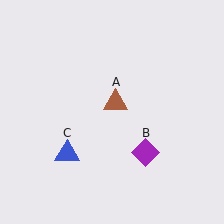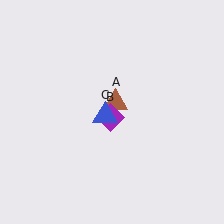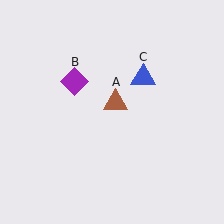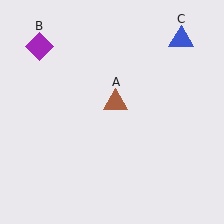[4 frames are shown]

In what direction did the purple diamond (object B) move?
The purple diamond (object B) moved up and to the left.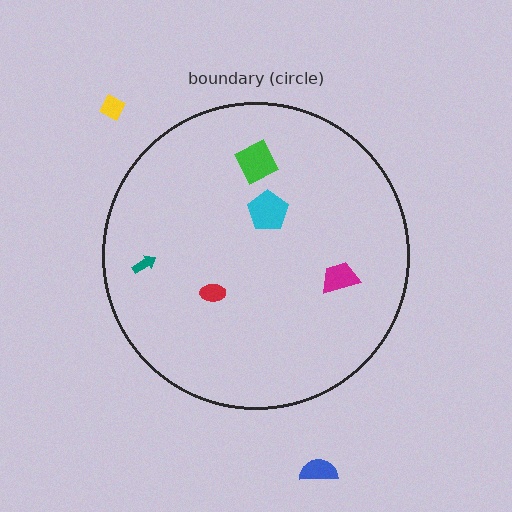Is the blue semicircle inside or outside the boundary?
Outside.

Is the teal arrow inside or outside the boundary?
Inside.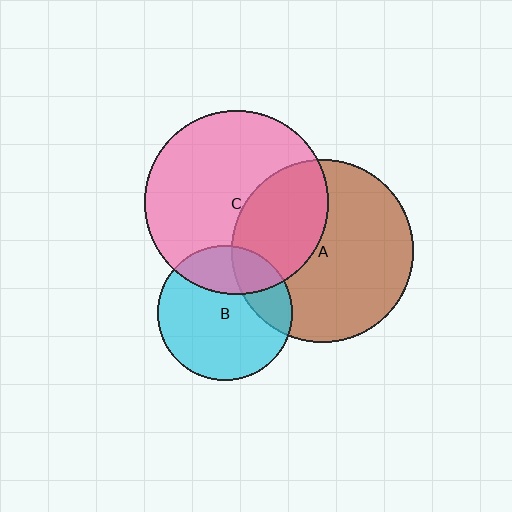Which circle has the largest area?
Circle C (pink).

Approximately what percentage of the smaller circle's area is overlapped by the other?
Approximately 20%.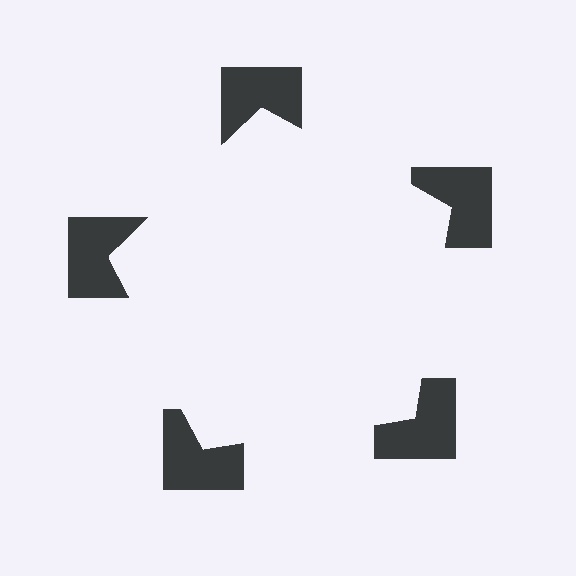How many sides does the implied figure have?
5 sides.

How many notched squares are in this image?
There are 5 — one at each vertex of the illusory pentagon.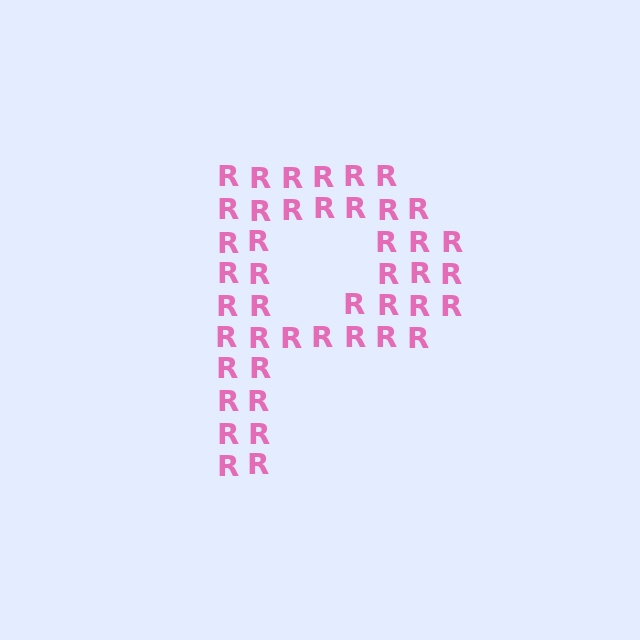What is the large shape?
The large shape is the letter P.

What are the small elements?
The small elements are letter R's.